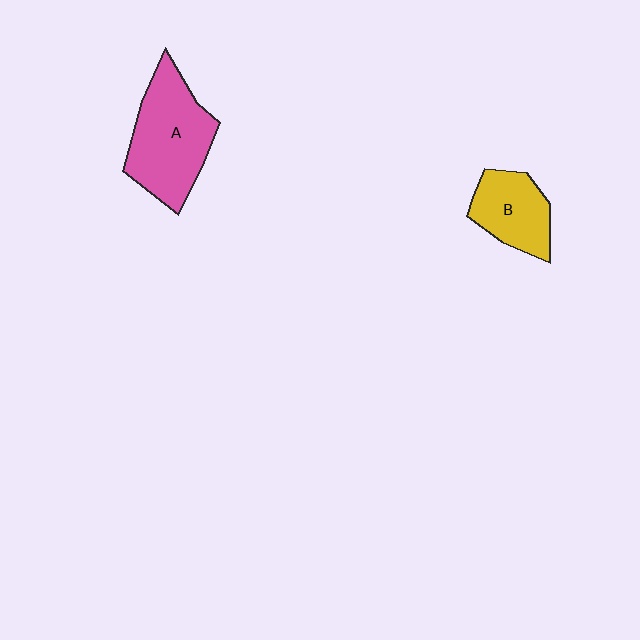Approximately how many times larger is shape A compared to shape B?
Approximately 1.6 times.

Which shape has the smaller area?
Shape B (yellow).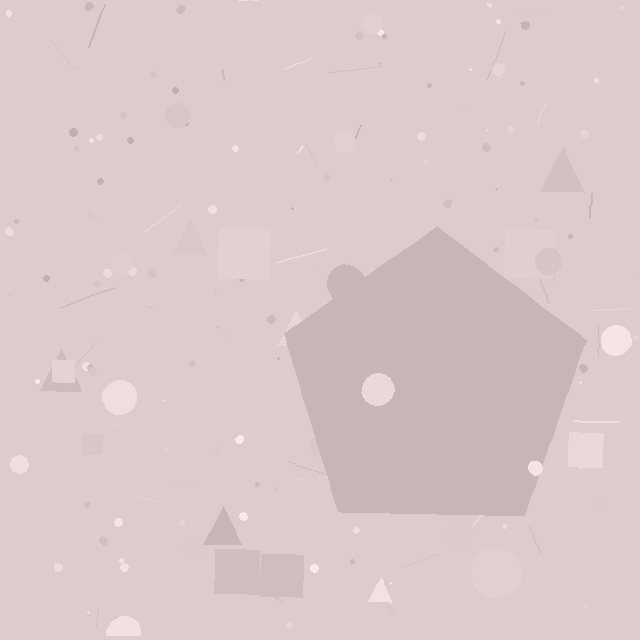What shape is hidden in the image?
A pentagon is hidden in the image.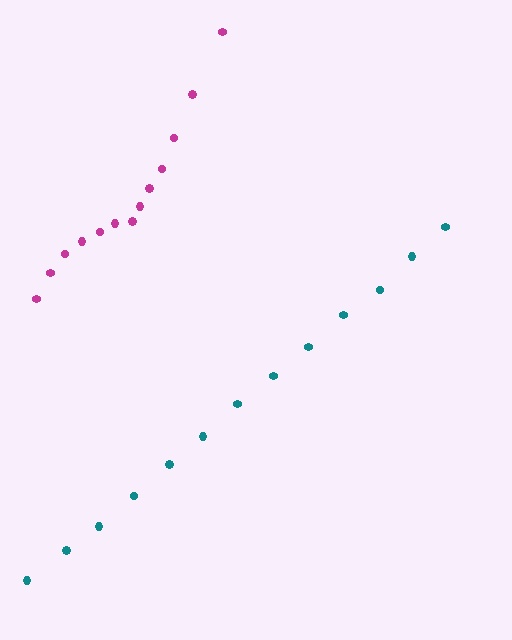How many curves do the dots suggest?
There are 2 distinct paths.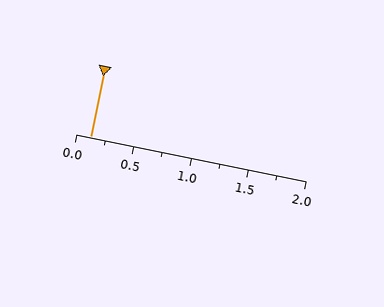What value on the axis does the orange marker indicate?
The marker indicates approximately 0.12.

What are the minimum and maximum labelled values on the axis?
The axis runs from 0.0 to 2.0.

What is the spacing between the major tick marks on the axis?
The major ticks are spaced 0.5 apart.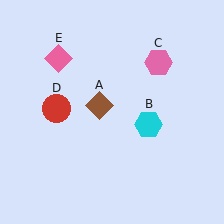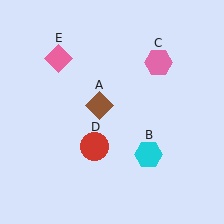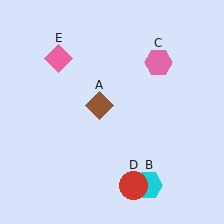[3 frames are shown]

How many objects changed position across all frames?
2 objects changed position: cyan hexagon (object B), red circle (object D).